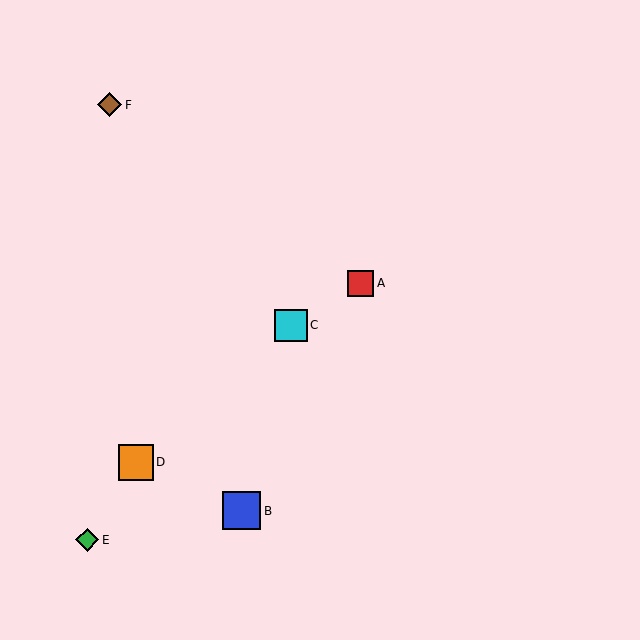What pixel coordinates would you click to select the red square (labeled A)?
Click at (360, 283) to select the red square A.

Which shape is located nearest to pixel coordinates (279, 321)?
The cyan square (labeled C) at (291, 325) is nearest to that location.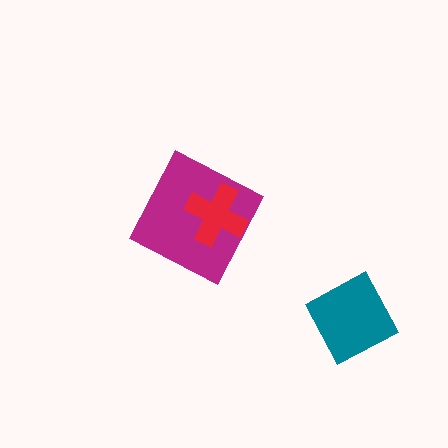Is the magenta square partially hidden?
Yes, it is partially covered by another shape.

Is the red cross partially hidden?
No, no other shape covers it.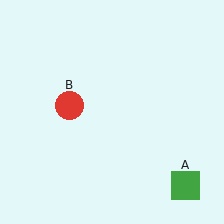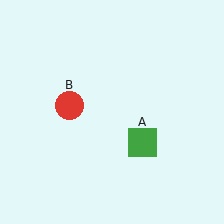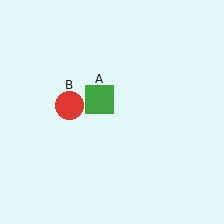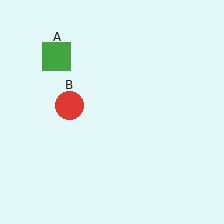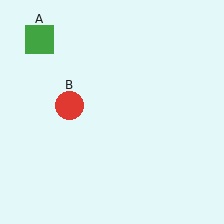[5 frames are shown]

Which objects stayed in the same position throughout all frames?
Red circle (object B) remained stationary.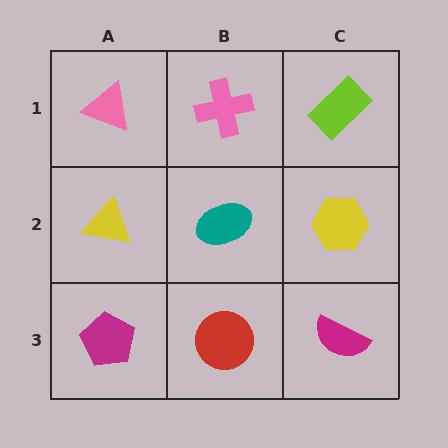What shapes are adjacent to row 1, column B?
A teal ellipse (row 2, column B), a pink triangle (row 1, column A), a lime rectangle (row 1, column C).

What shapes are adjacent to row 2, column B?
A pink cross (row 1, column B), a red circle (row 3, column B), a yellow triangle (row 2, column A), a yellow hexagon (row 2, column C).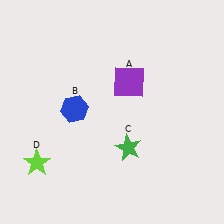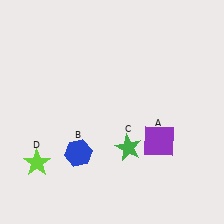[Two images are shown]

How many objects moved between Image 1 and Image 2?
2 objects moved between the two images.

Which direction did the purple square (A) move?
The purple square (A) moved down.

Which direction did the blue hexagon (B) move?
The blue hexagon (B) moved down.